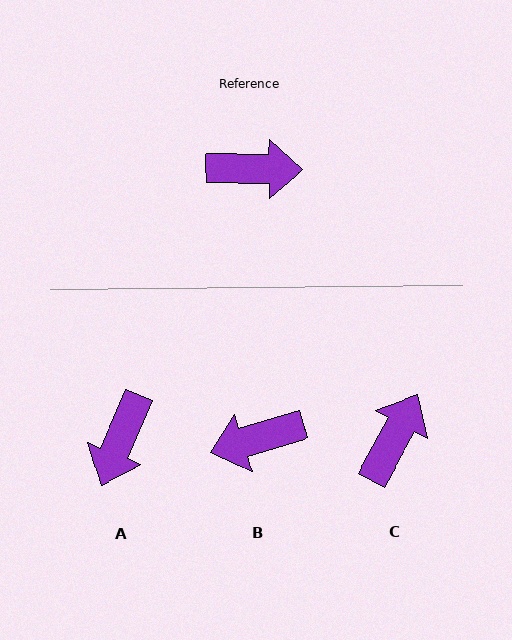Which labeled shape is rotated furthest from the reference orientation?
B, about 163 degrees away.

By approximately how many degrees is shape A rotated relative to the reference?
Approximately 112 degrees clockwise.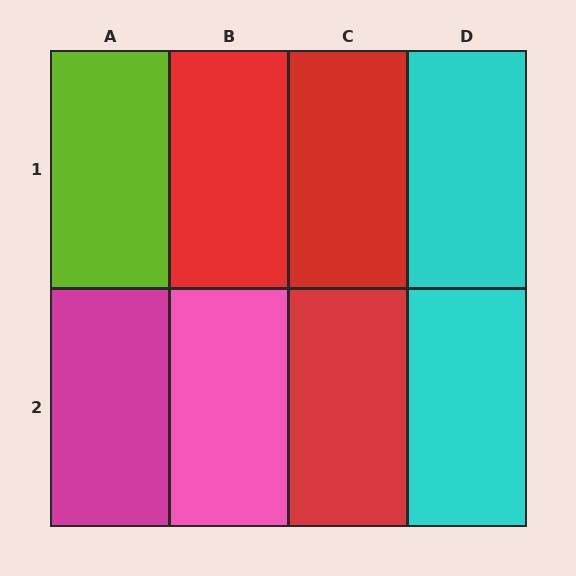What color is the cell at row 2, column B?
Pink.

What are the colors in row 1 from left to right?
Lime, red, red, cyan.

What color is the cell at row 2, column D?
Cyan.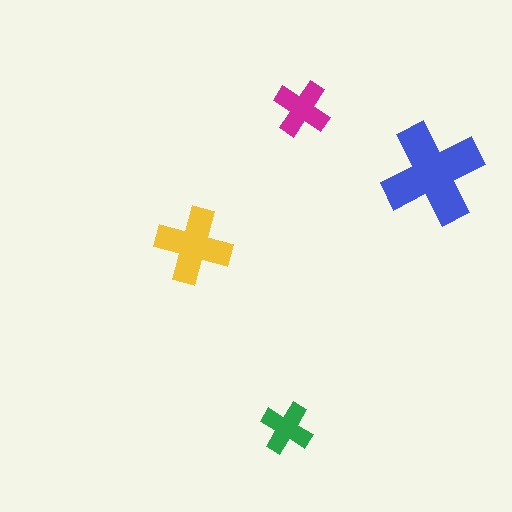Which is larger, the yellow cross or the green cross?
The yellow one.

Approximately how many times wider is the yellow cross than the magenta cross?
About 1.5 times wider.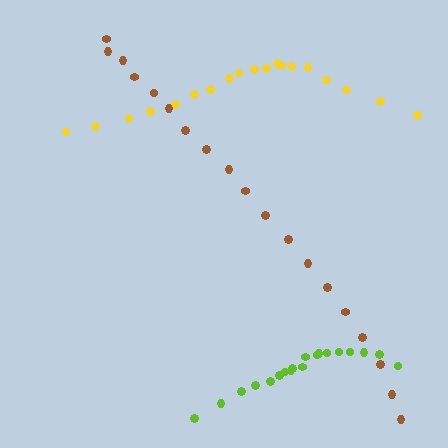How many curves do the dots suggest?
There are 3 distinct paths.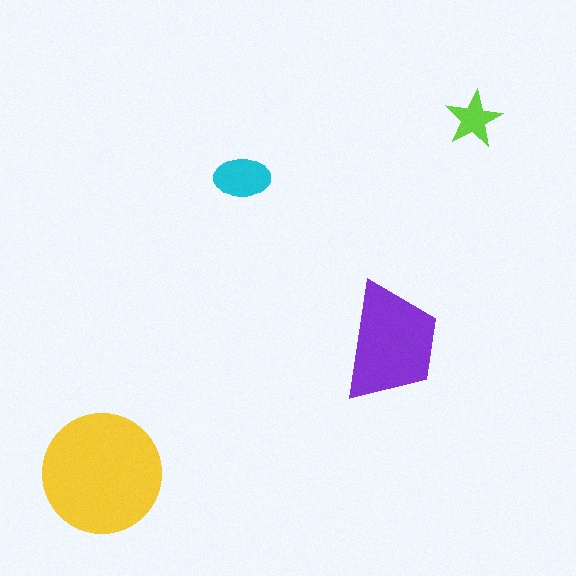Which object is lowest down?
The yellow circle is bottommost.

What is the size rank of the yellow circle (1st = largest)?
1st.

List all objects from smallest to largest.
The lime star, the cyan ellipse, the purple trapezoid, the yellow circle.